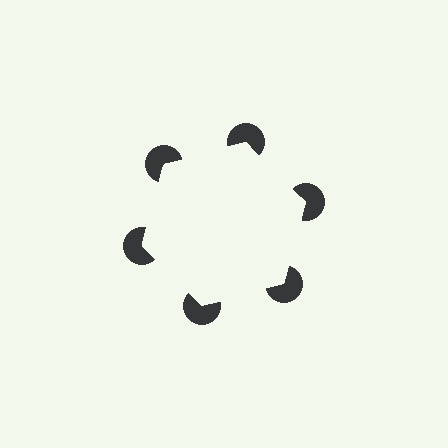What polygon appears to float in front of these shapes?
An illusory hexagon — its edges are inferred from the aligned wedge cuts in the pac-man discs, not physically drawn.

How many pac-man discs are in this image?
There are 6 — one at each vertex of the illusory hexagon.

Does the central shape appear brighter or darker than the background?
It typically appears slightly brighter than the background, even though no actual brightness change is drawn.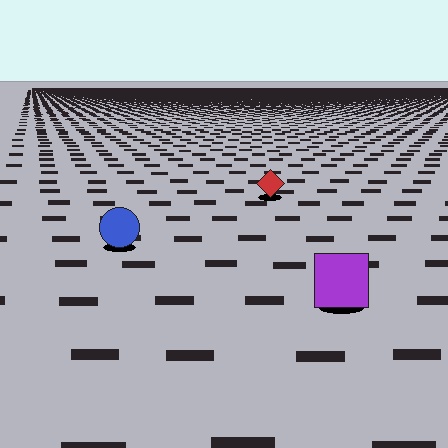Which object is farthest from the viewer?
The red diamond is farthest from the viewer. It appears smaller and the ground texture around it is denser.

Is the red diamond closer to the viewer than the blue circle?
No. The blue circle is closer — you can tell from the texture gradient: the ground texture is coarser near it.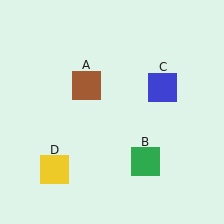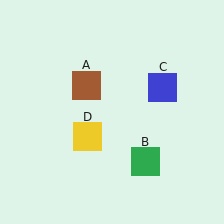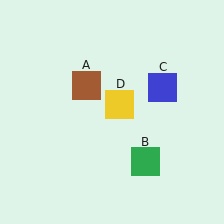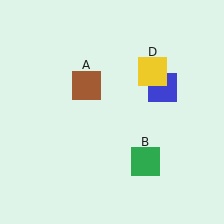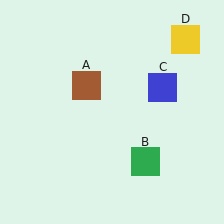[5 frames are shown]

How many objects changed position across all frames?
1 object changed position: yellow square (object D).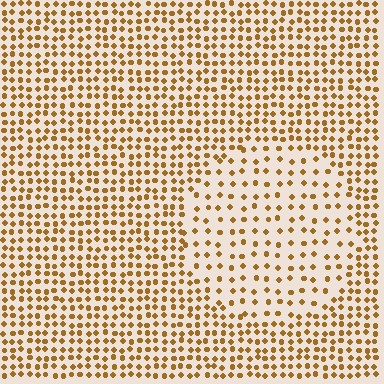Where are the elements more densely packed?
The elements are more densely packed outside the circle boundary.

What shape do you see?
I see a circle.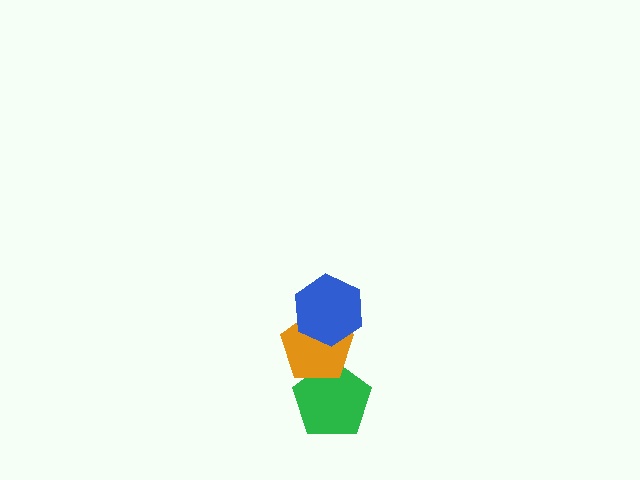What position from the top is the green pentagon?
The green pentagon is 3rd from the top.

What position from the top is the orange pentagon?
The orange pentagon is 2nd from the top.